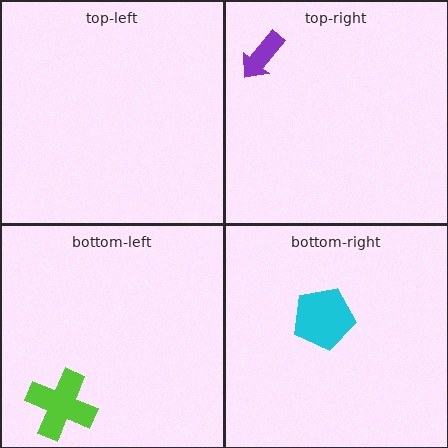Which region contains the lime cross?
The bottom-left region.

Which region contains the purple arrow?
The top-right region.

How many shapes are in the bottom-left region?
1.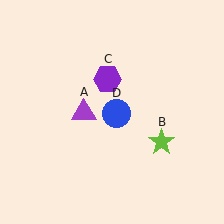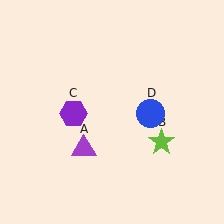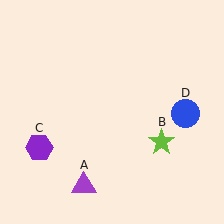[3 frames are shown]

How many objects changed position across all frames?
3 objects changed position: purple triangle (object A), purple hexagon (object C), blue circle (object D).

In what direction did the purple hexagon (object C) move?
The purple hexagon (object C) moved down and to the left.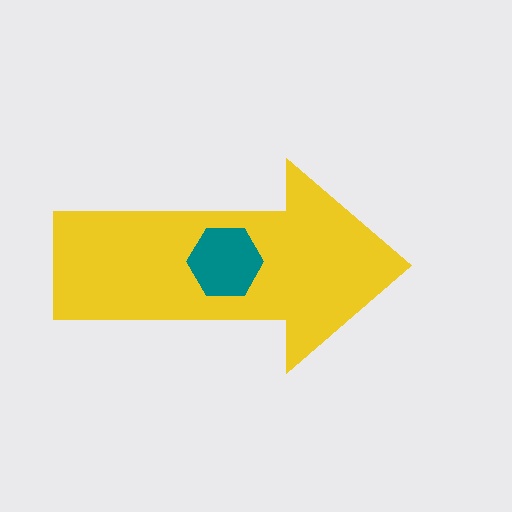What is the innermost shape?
The teal hexagon.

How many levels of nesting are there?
2.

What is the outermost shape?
The yellow arrow.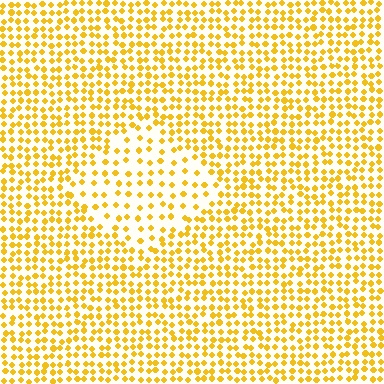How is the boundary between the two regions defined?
The boundary is defined by a change in element density (approximately 1.9x ratio). All elements are the same color, size, and shape.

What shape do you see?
I see a diamond.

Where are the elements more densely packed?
The elements are more densely packed outside the diamond boundary.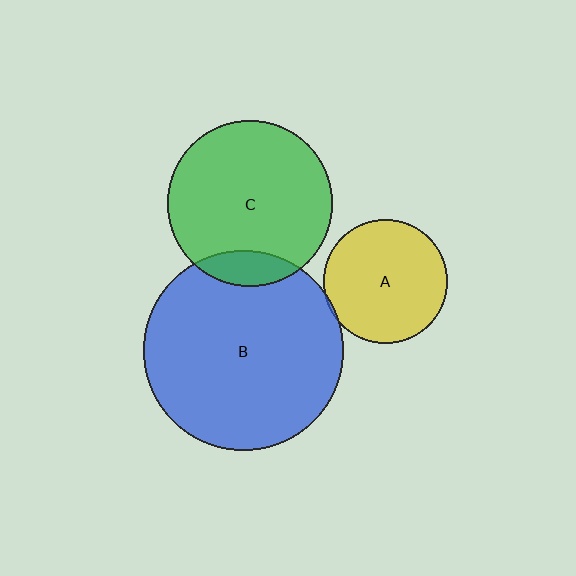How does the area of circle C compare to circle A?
Approximately 1.8 times.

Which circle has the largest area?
Circle B (blue).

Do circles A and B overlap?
Yes.